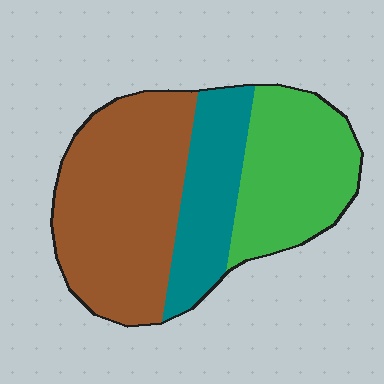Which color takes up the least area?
Teal, at roughly 20%.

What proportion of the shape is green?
Green takes up between a quarter and a half of the shape.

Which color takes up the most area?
Brown, at roughly 45%.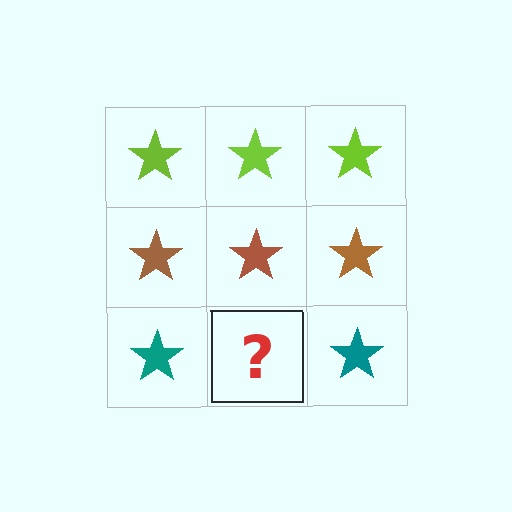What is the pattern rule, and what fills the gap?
The rule is that each row has a consistent color. The gap should be filled with a teal star.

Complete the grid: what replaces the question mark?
The question mark should be replaced with a teal star.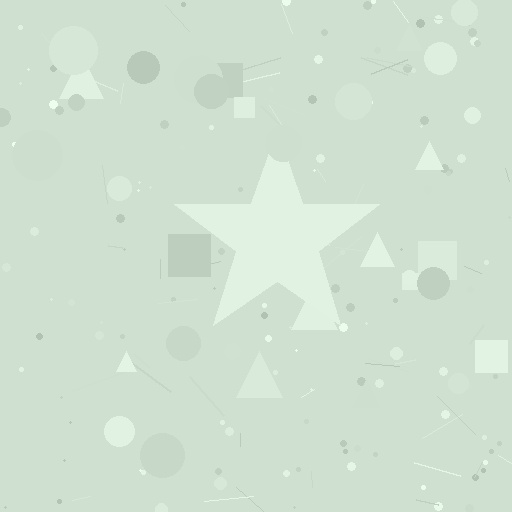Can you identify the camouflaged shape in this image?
The camouflaged shape is a star.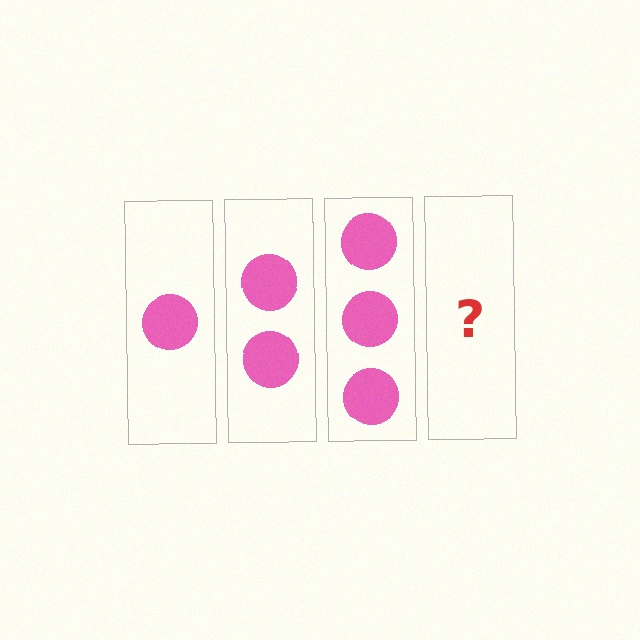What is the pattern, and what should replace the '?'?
The pattern is that each step adds one more circle. The '?' should be 4 circles.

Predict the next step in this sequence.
The next step is 4 circles.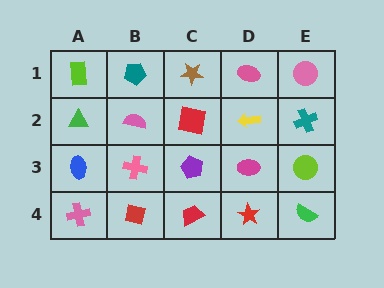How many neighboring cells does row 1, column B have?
3.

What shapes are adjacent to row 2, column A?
A lime rectangle (row 1, column A), a blue ellipse (row 3, column A), a pink semicircle (row 2, column B).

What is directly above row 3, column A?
A green triangle.